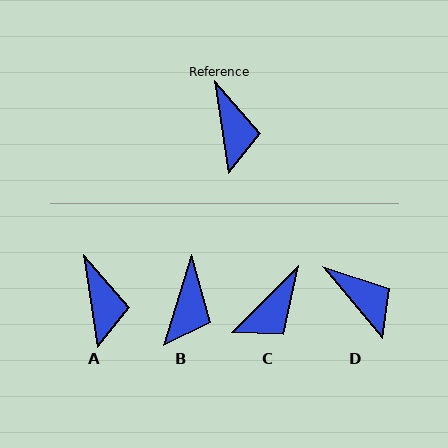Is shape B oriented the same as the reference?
No, it is off by about 26 degrees.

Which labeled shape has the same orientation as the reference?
A.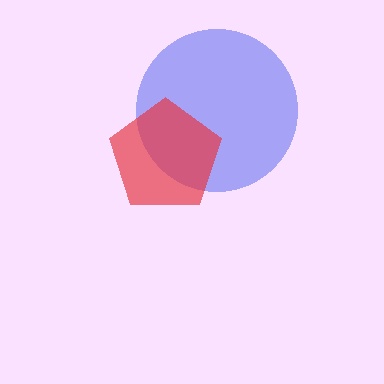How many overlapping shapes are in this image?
There are 2 overlapping shapes in the image.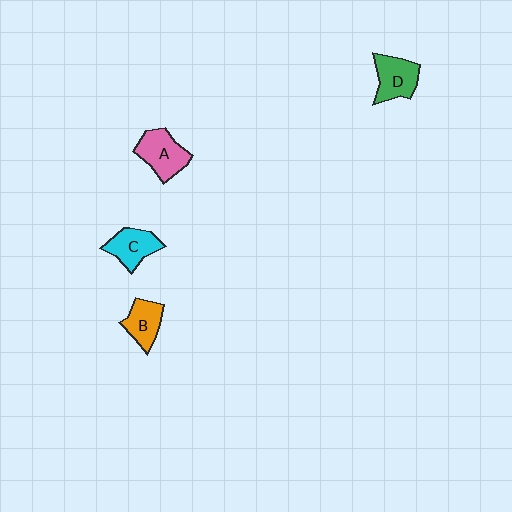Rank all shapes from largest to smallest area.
From largest to smallest: A (pink), D (green), C (cyan), B (orange).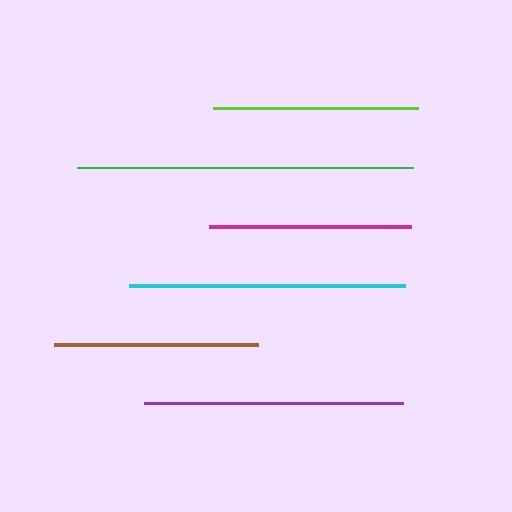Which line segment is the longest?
The green line is the longest at approximately 336 pixels.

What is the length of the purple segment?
The purple segment is approximately 259 pixels long.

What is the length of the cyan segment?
The cyan segment is approximately 276 pixels long.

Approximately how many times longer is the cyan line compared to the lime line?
The cyan line is approximately 1.3 times the length of the lime line.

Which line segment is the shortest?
The magenta line is the shortest at approximately 202 pixels.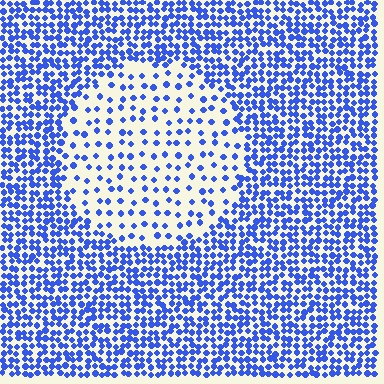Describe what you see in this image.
The image contains small blue elements arranged at two different densities. A circle-shaped region is visible where the elements are less densely packed than the surrounding area.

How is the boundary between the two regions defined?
The boundary is defined by a change in element density (approximately 2.7x ratio). All elements are the same color, size, and shape.